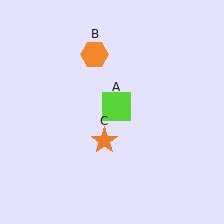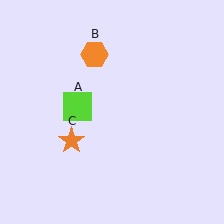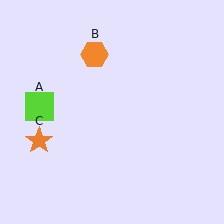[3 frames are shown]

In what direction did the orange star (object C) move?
The orange star (object C) moved left.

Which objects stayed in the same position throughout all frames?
Orange hexagon (object B) remained stationary.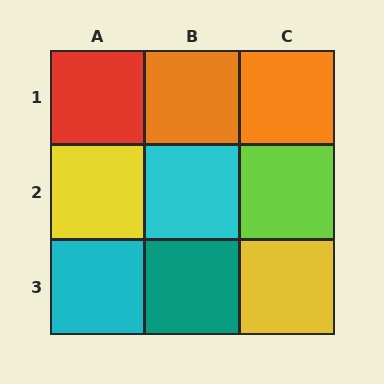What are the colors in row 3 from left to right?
Cyan, teal, yellow.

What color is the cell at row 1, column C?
Orange.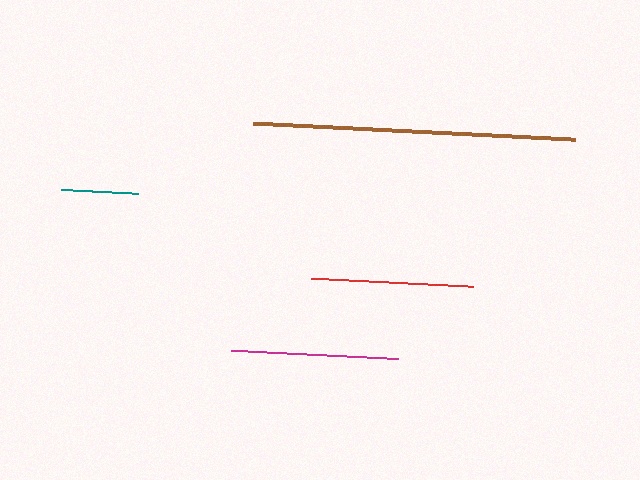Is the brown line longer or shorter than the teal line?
The brown line is longer than the teal line.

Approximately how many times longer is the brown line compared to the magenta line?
The brown line is approximately 1.9 times the length of the magenta line.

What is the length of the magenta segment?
The magenta segment is approximately 167 pixels long.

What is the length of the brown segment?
The brown segment is approximately 323 pixels long.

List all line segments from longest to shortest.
From longest to shortest: brown, magenta, red, teal.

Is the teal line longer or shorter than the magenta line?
The magenta line is longer than the teal line.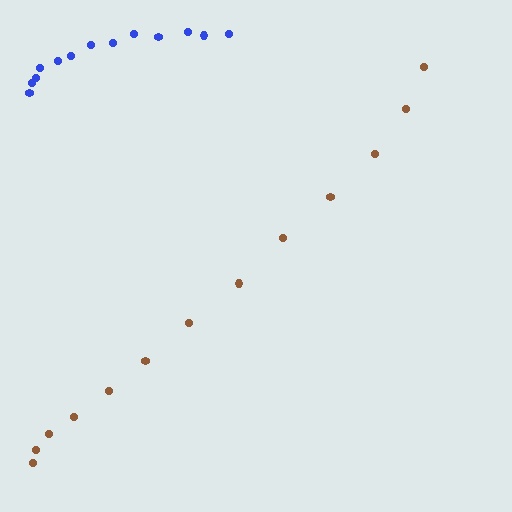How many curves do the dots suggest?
There are 2 distinct paths.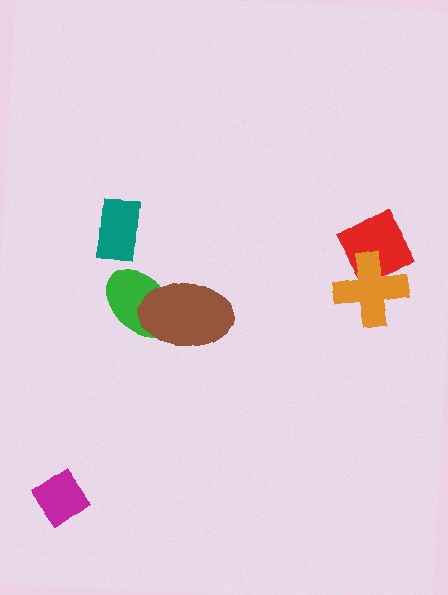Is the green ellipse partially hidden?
Yes, it is partially covered by another shape.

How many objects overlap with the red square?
1 object overlaps with the red square.